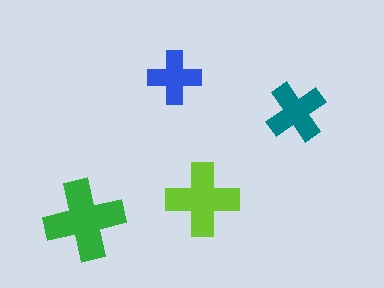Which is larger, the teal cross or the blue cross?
The teal one.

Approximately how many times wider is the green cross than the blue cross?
About 1.5 times wider.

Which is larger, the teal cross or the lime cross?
The lime one.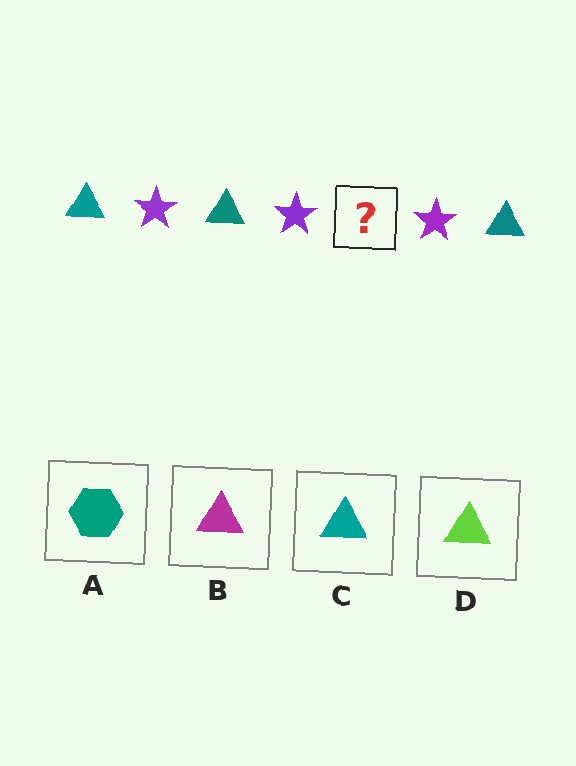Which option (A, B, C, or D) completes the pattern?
C.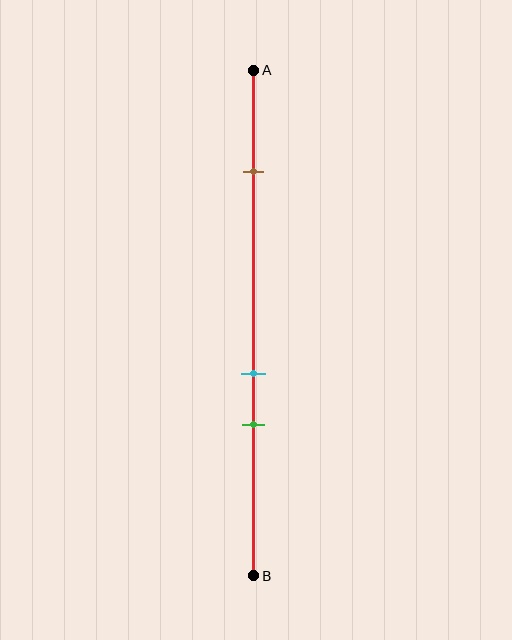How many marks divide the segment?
There are 3 marks dividing the segment.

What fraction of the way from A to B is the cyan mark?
The cyan mark is approximately 60% (0.6) of the way from A to B.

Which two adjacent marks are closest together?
The cyan and green marks are the closest adjacent pair.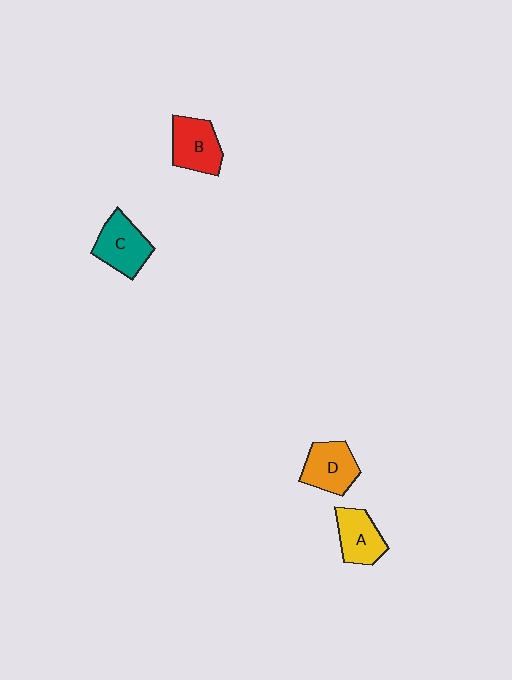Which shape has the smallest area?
Shape A (yellow).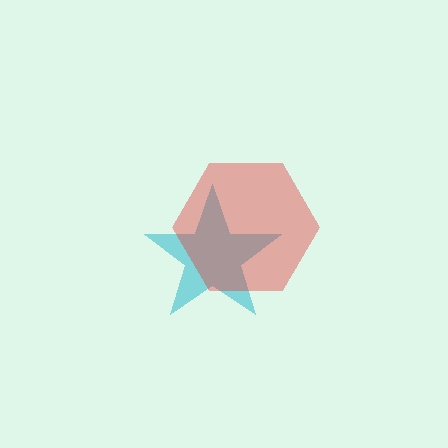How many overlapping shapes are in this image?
There are 2 overlapping shapes in the image.